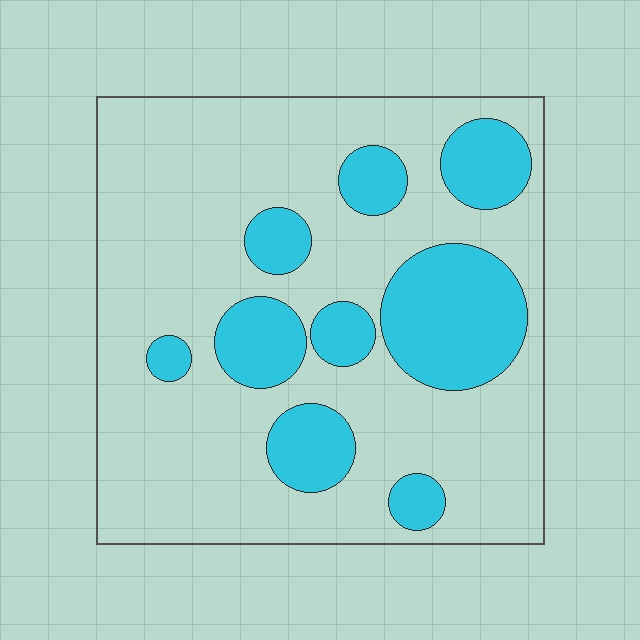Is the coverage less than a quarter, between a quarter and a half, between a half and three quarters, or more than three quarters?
Between a quarter and a half.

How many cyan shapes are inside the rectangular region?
9.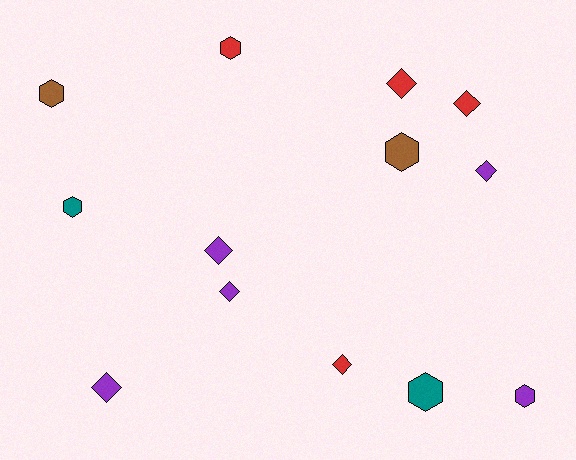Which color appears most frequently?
Purple, with 5 objects.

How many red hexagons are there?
There is 1 red hexagon.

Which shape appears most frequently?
Diamond, with 7 objects.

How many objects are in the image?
There are 13 objects.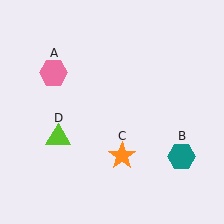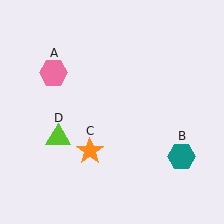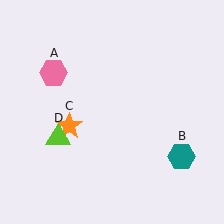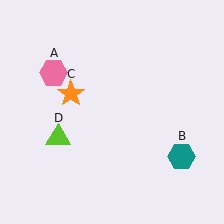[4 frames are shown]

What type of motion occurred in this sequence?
The orange star (object C) rotated clockwise around the center of the scene.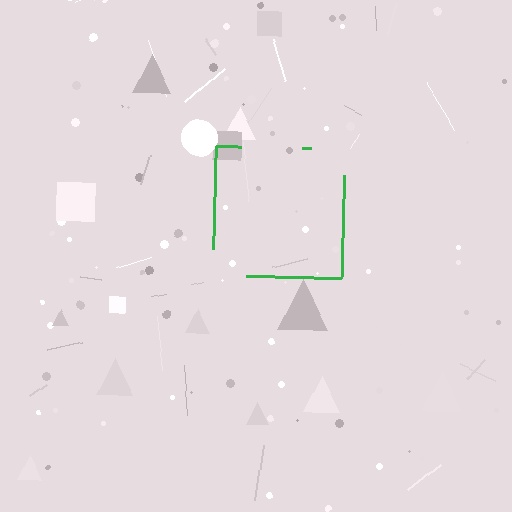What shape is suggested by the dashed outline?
The dashed outline suggests a square.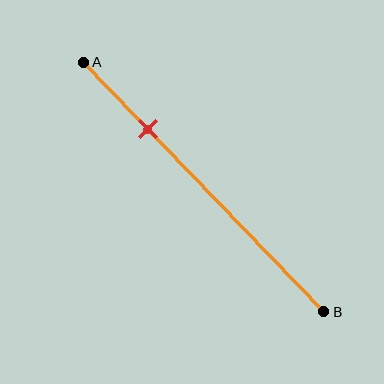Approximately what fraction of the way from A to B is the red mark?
The red mark is approximately 25% of the way from A to B.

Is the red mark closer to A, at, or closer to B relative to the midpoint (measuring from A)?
The red mark is closer to point A than the midpoint of segment AB.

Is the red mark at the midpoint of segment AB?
No, the mark is at about 25% from A, not at the 50% midpoint.